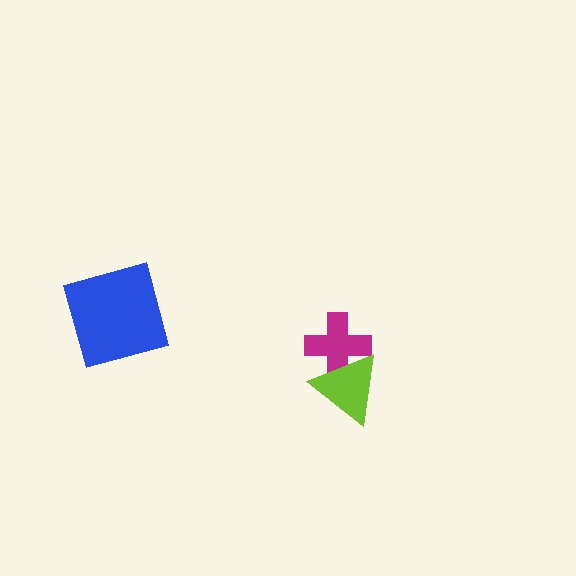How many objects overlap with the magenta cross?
1 object overlaps with the magenta cross.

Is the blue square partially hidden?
No, no other shape covers it.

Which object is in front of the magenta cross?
The lime triangle is in front of the magenta cross.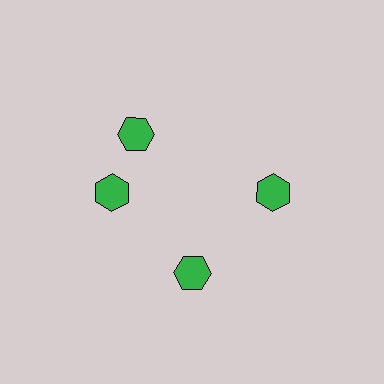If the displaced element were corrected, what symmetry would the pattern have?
It would have 4-fold rotational symmetry — the pattern would map onto itself every 90 degrees.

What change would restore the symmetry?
The symmetry would be restored by rotating it back into even spacing with its neighbors so that all 4 hexagons sit at equal angles and equal distance from the center.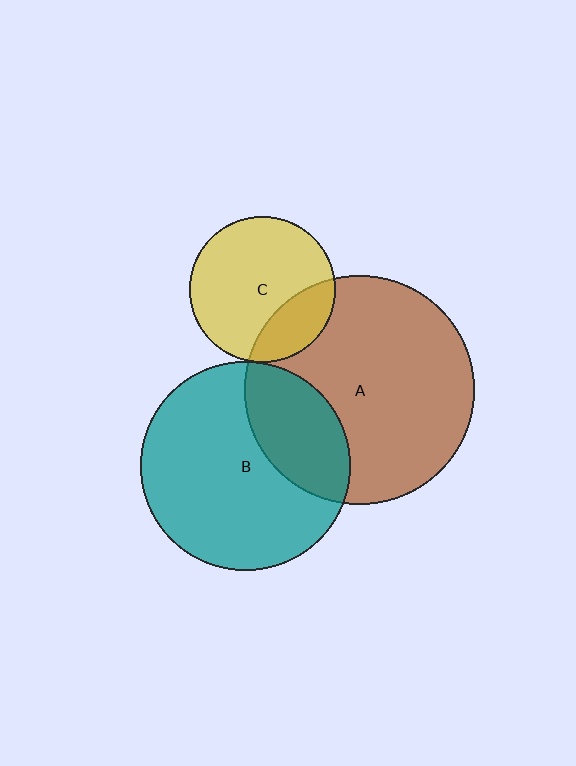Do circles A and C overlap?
Yes.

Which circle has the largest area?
Circle A (brown).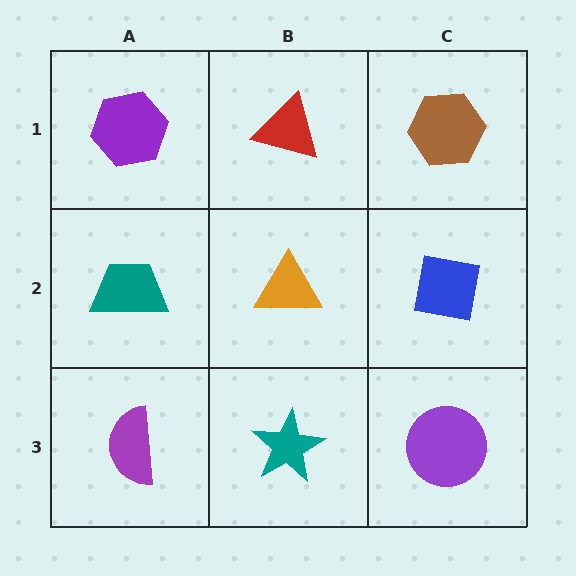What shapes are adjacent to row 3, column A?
A teal trapezoid (row 2, column A), a teal star (row 3, column B).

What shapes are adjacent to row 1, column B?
An orange triangle (row 2, column B), a purple hexagon (row 1, column A), a brown hexagon (row 1, column C).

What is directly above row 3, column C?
A blue square.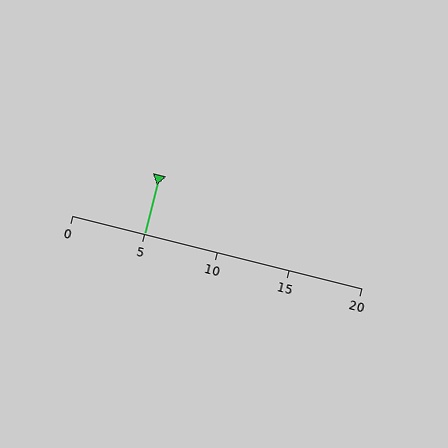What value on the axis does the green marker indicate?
The marker indicates approximately 5.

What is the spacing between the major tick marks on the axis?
The major ticks are spaced 5 apart.